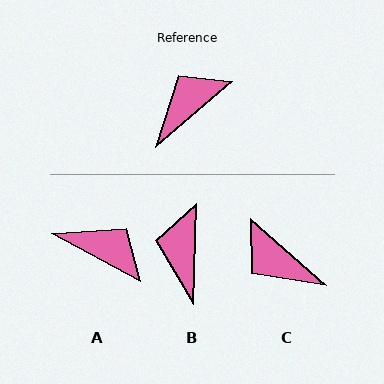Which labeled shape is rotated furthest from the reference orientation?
C, about 98 degrees away.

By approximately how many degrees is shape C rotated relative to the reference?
Approximately 98 degrees counter-clockwise.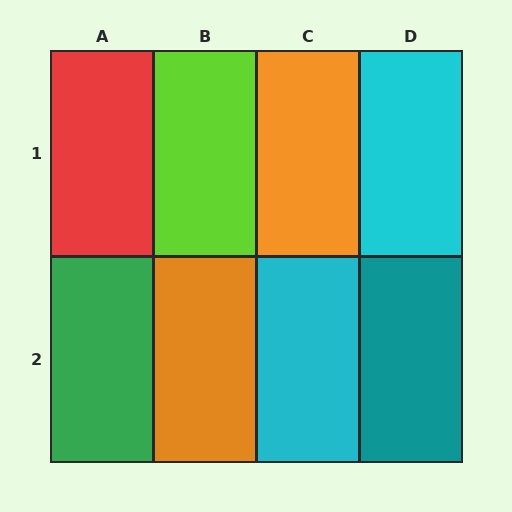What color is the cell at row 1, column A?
Red.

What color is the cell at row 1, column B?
Lime.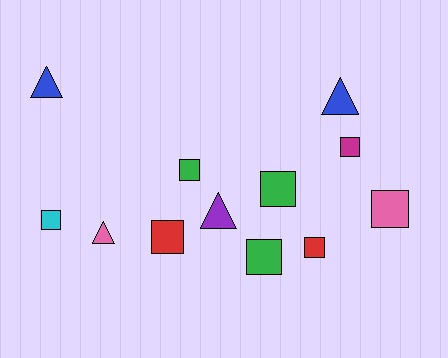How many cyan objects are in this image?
There is 1 cyan object.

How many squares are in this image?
There are 8 squares.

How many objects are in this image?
There are 12 objects.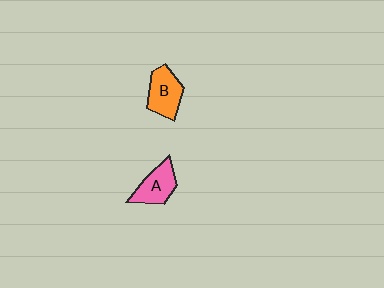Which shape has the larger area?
Shape B (orange).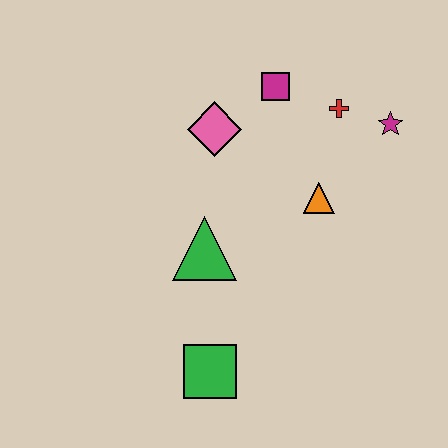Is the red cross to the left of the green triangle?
No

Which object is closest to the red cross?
The magenta star is closest to the red cross.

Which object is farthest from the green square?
The magenta star is farthest from the green square.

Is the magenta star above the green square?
Yes